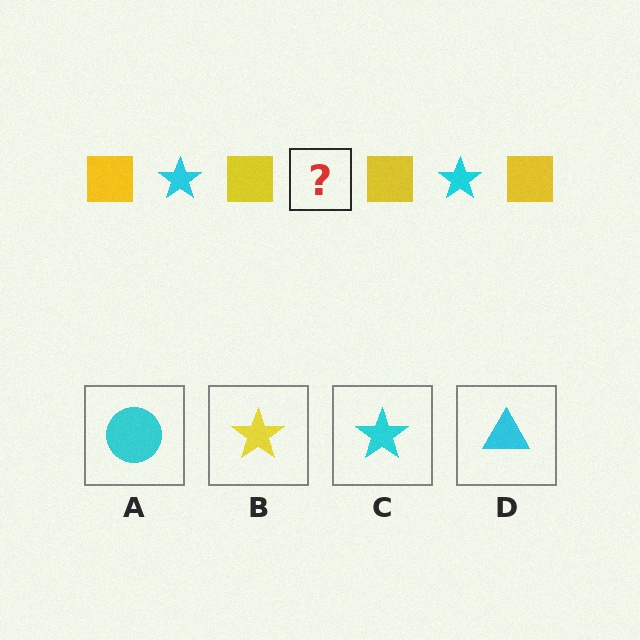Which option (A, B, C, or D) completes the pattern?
C.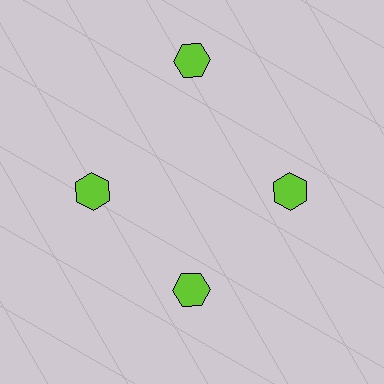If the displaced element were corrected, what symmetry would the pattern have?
It would have 4-fold rotational symmetry — the pattern would map onto itself every 90 degrees.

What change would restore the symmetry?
The symmetry would be restored by moving it inward, back onto the ring so that all 4 hexagons sit at equal angles and equal distance from the center.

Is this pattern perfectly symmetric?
No. The 4 lime hexagons are arranged in a ring, but one element near the 12 o'clock position is pushed outward from the center, breaking the 4-fold rotational symmetry.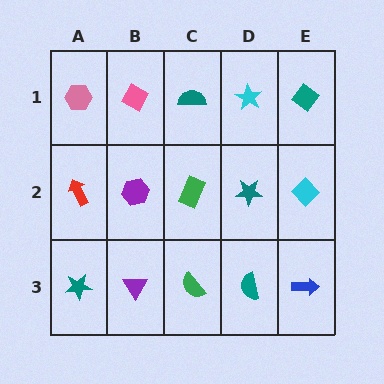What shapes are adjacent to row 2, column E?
A teal diamond (row 1, column E), a blue arrow (row 3, column E), a teal star (row 2, column D).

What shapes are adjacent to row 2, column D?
A cyan star (row 1, column D), a teal semicircle (row 3, column D), a green rectangle (row 2, column C), a cyan diamond (row 2, column E).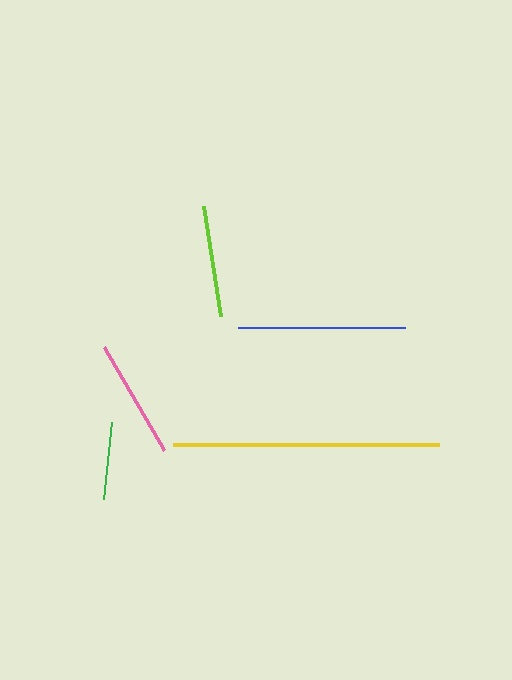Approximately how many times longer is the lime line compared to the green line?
The lime line is approximately 1.4 times the length of the green line.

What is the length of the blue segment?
The blue segment is approximately 167 pixels long.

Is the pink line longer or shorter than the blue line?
The blue line is longer than the pink line.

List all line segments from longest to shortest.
From longest to shortest: yellow, blue, pink, lime, green.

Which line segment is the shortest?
The green line is the shortest at approximately 77 pixels.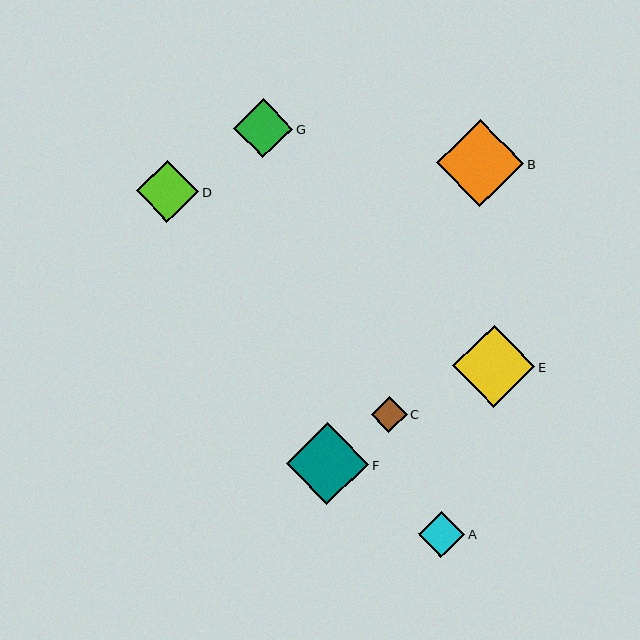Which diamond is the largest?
Diamond B is the largest with a size of approximately 87 pixels.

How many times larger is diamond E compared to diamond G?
Diamond E is approximately 1.4 times the size of diamond G.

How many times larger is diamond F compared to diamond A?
Diamond F is approximately 1.8 times the size of diamond A.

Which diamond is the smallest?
Diamond C is the smallest with a size of approximately 36 pixels.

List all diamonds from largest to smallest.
From largest to smallest: B, F, E, D, G, A, C.